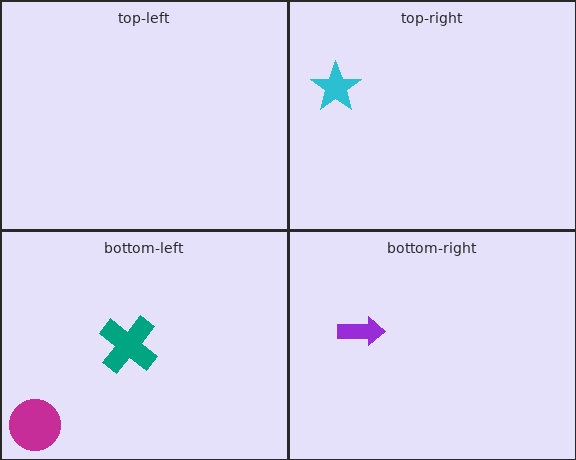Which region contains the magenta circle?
The bottom-left region.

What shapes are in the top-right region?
The cyan star.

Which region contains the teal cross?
The bottom-left region.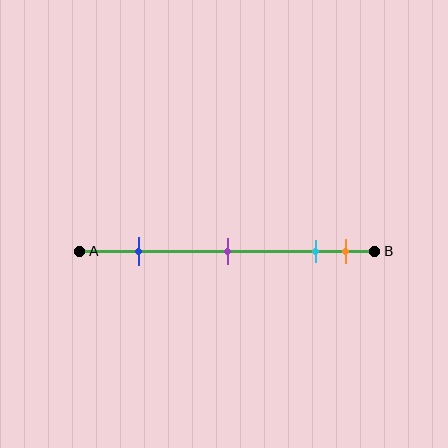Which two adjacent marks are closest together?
The cyan and orange marks are the closest adjacent pair.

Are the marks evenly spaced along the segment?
No, the marks are not evenly spaced.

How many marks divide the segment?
There are 4 marks dividing the segment.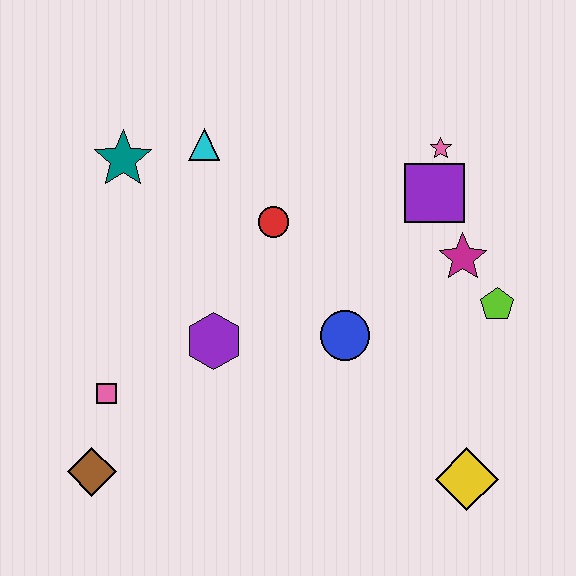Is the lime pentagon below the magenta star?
Yes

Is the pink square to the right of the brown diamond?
Yes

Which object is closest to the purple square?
The pink star is closest to the purple square.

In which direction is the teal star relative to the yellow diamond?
The teal star is to the left of the yellow diamond.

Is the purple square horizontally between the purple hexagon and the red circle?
No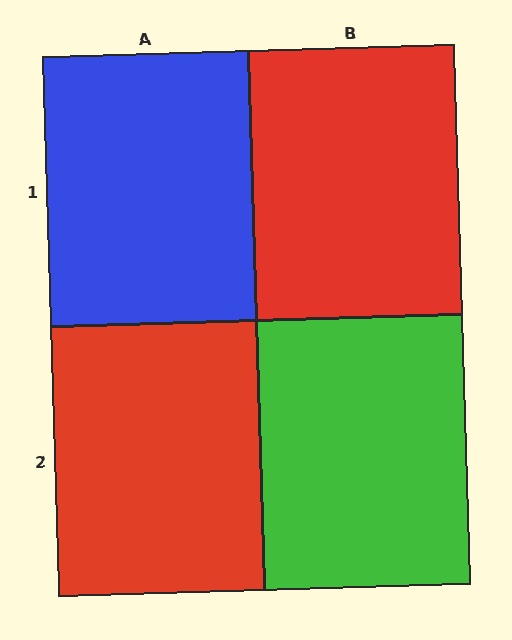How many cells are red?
2 cells are red.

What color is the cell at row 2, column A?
Red.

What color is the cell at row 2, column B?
Green.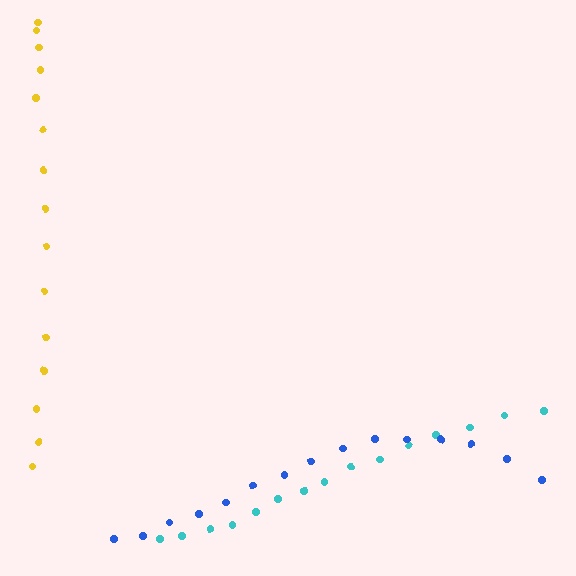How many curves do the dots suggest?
There are 3 distinct paths.